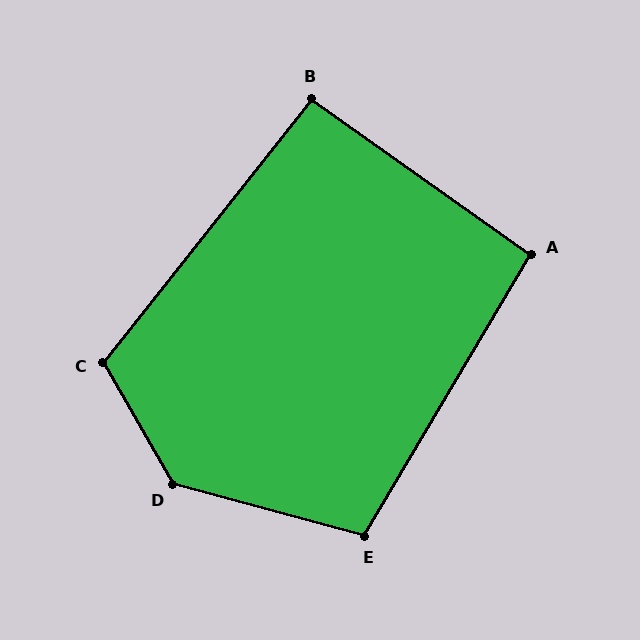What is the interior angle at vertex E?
Approximately 105 degrees (obtuse).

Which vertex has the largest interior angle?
D, at approximately 135 degrees.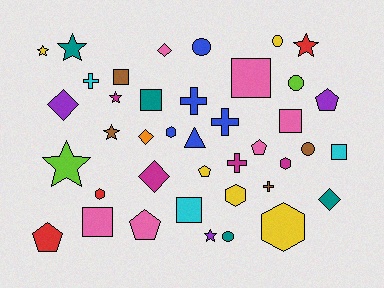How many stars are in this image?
There are 7 stars.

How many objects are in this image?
There are 40 objects.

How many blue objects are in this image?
There are 5 blue objects.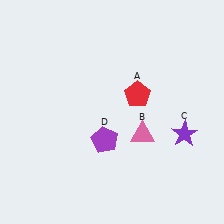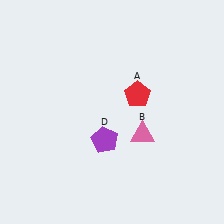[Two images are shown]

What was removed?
The purple star (C) was removed in Image 2.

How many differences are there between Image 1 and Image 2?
There is 1 difference between the two images.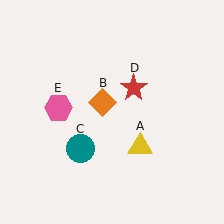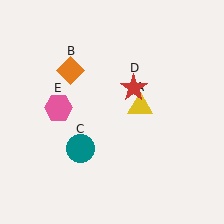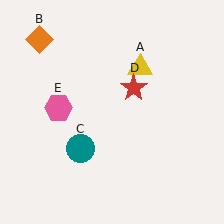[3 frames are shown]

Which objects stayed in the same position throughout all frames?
Teal circle (object C) and red star (object D) and pink hexagon (object E) remained stationary.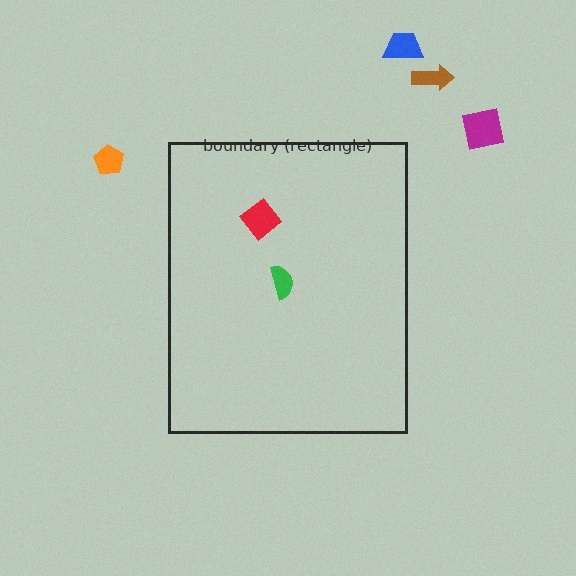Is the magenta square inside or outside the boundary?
Outside.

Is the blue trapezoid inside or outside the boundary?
Outside.